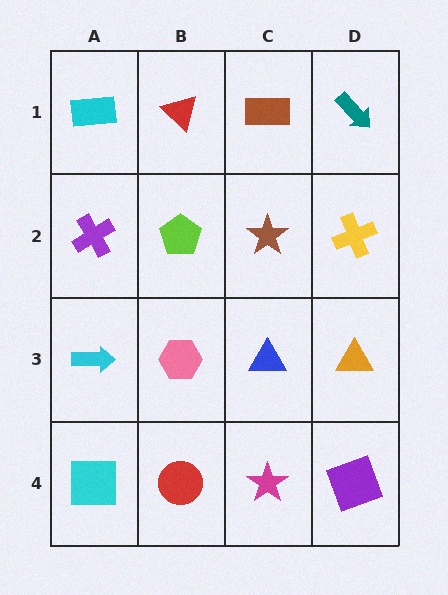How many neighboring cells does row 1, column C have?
3.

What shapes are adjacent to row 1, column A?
A purple cross (row 2, column A), a red triangle (row 1, column B).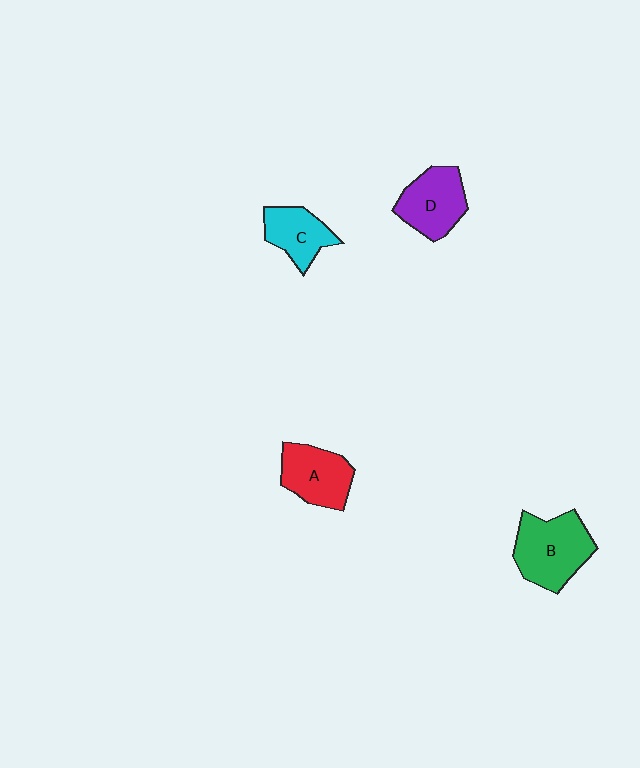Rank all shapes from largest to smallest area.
From largest to smallest: B (green), D (purple), A (red), C (cyan).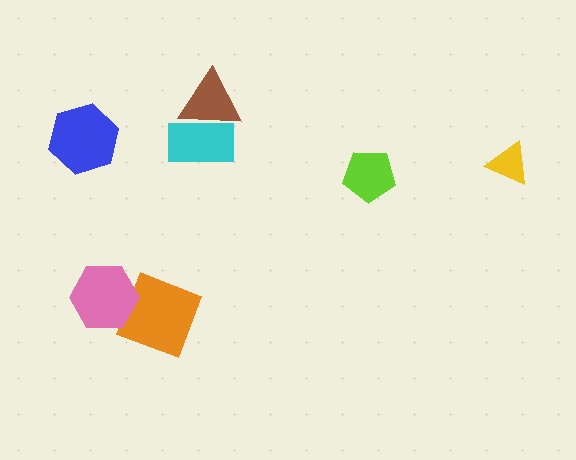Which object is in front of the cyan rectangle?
The brown triangle is in front of the cyan rectangle.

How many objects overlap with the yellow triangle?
0 objects overlap with the yellow triangle.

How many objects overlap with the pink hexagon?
1 object overlaps with the pink hexagon.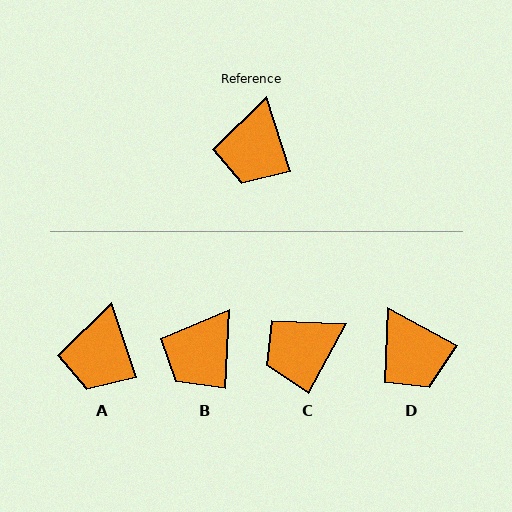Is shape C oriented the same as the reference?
No, it is off by about 47 degrees.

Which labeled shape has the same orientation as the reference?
A.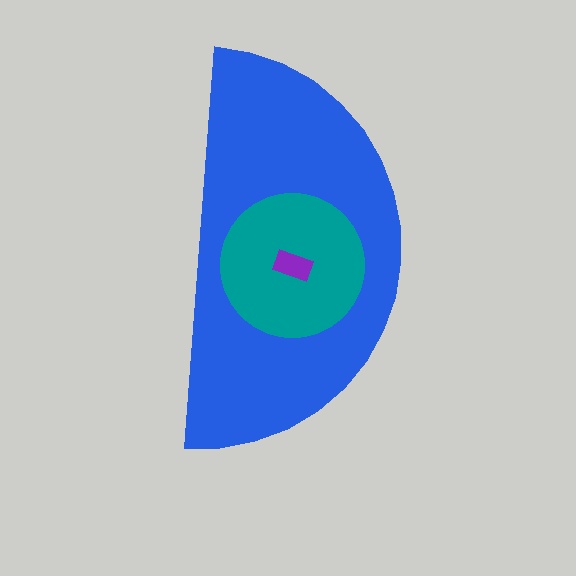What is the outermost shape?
The blue semicircle.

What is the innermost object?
The purple rectangle.